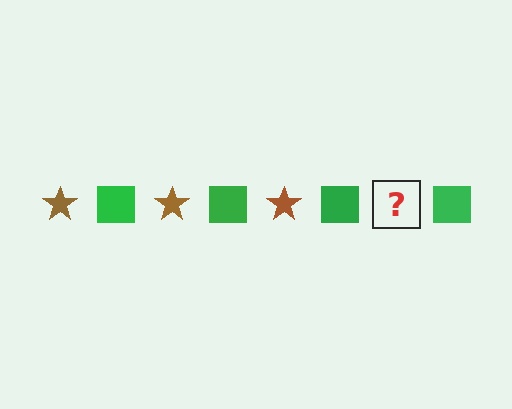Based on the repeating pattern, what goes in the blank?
The blank should be a brown star.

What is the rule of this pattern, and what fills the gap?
The rule is that the pattern alternates between brown star and green square. The gap should be filled with a brown star.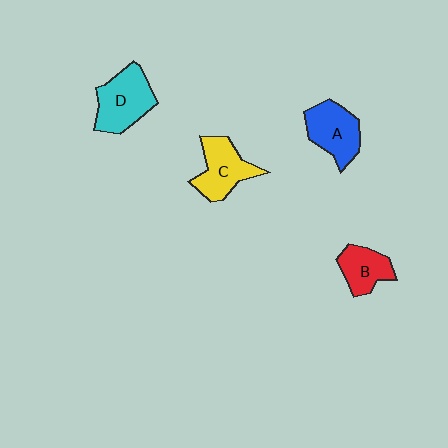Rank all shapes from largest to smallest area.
From largest to smallest: D (cyan), A (blue), C (yellow), B (red).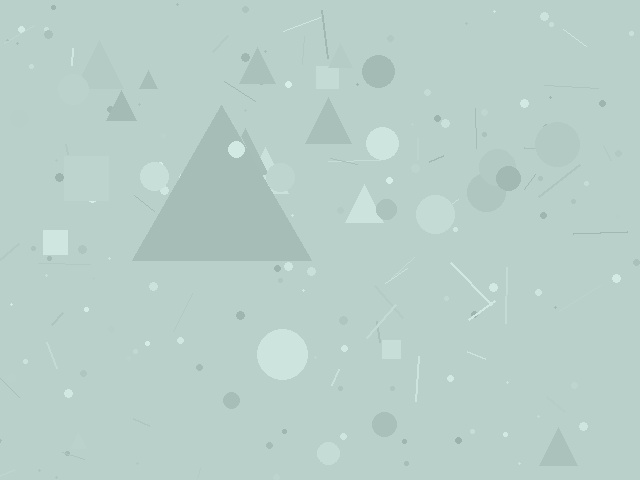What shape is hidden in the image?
A triangle is hidden in the image.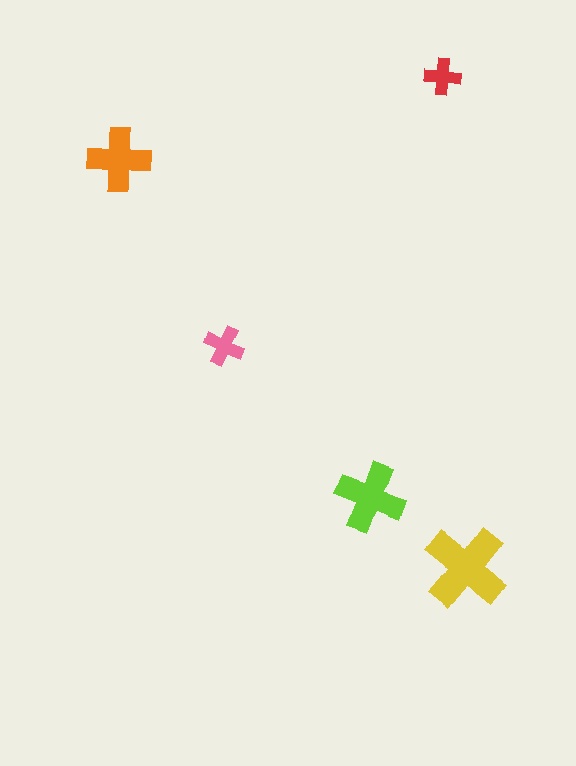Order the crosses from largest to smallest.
the yellow one, the lime one, the orange one, the pink one, the red one.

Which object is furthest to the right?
The yellow cross is rightmost.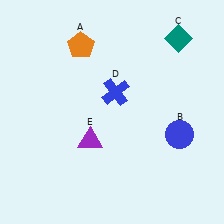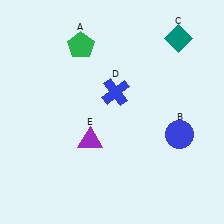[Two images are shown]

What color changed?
The pentagon (A) changed from orange in Image 1 to green in Image 2.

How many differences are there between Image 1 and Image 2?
There is 1 difference between the two images.